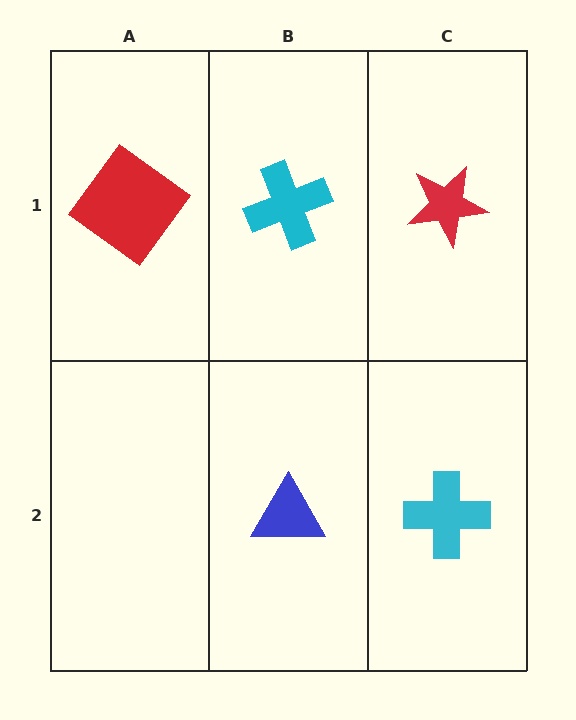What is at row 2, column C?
A cyan cross.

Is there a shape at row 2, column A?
No, that cell is empty.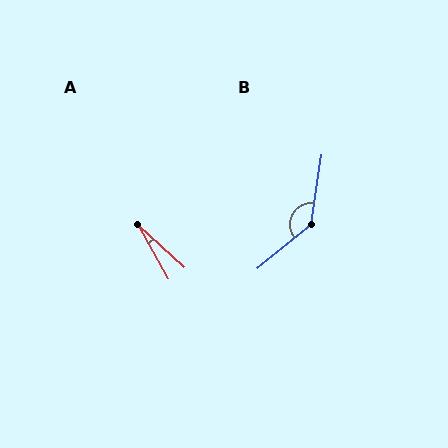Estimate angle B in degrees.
Approximately 137 degrees.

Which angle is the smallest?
A, at approximately 19 degrees.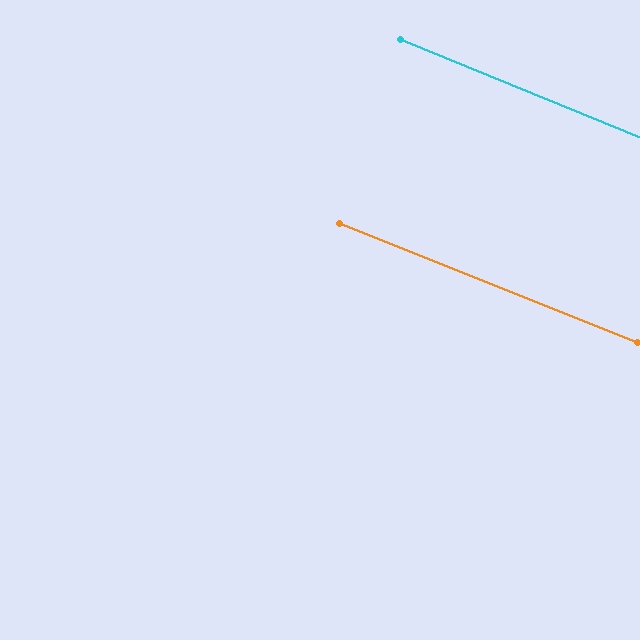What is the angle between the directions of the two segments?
Approximately 0 degrees.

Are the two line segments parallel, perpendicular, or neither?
Parallel — their directions differ by only 0.4°.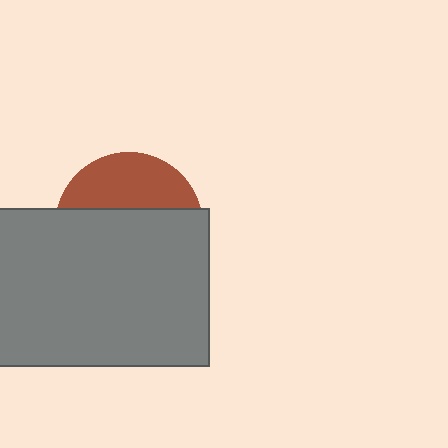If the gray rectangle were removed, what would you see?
You would see the complete brown circle.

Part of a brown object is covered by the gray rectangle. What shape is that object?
It is a circle.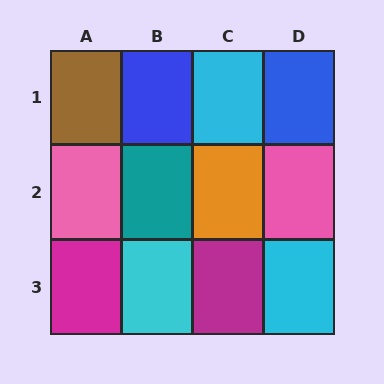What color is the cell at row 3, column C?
Magenta.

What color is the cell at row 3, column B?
Cyan.